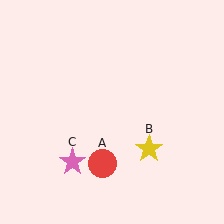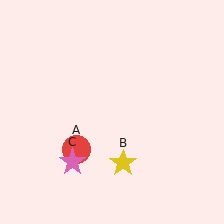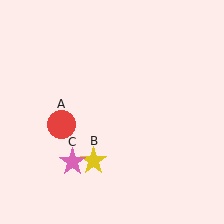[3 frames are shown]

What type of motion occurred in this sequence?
The red circle (object A), yellow star (object B) rotated clockwise around the center of the scene.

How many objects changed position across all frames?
2 objects changed position: red circle (object A), yellow star (object B).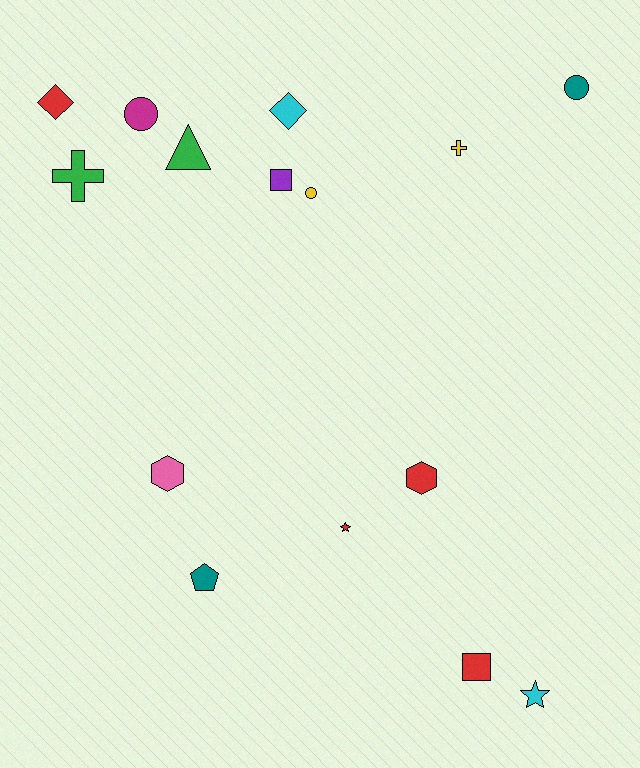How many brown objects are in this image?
There are no brown objects.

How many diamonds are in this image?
There are 2 diamonds.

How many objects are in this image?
There are 15 objects.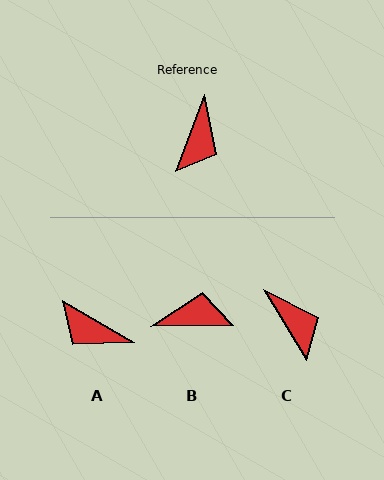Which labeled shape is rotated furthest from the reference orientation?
B, about 112 degrees away.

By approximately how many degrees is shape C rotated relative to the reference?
Approximately 51 degrees counter-clockwise.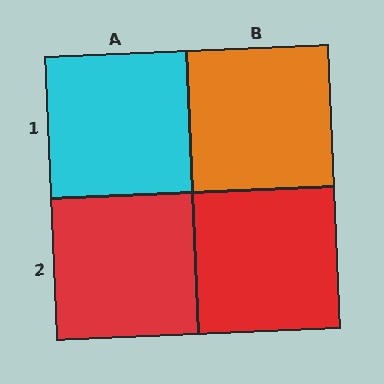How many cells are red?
2 cells are red.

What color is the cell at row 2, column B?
Red.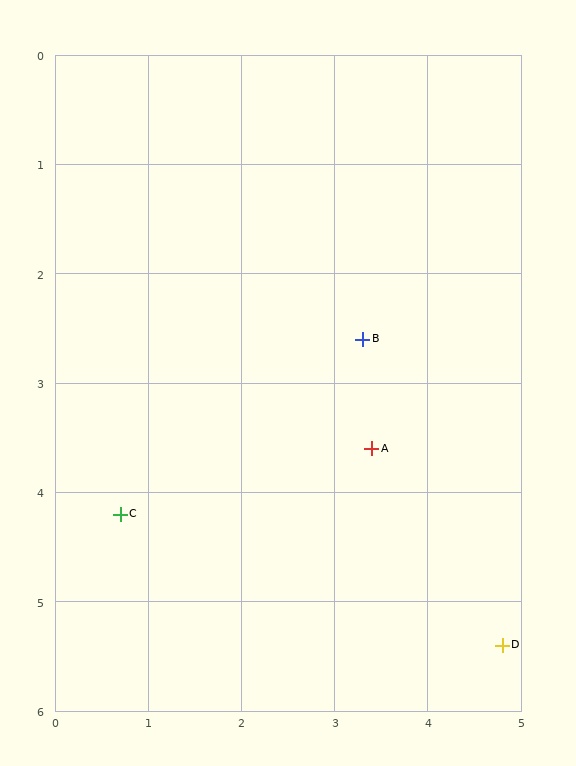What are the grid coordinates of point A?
Point A is at approximately (3.4, 3.6).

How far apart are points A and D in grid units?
Points A and D are about 2.3 grid units apart.